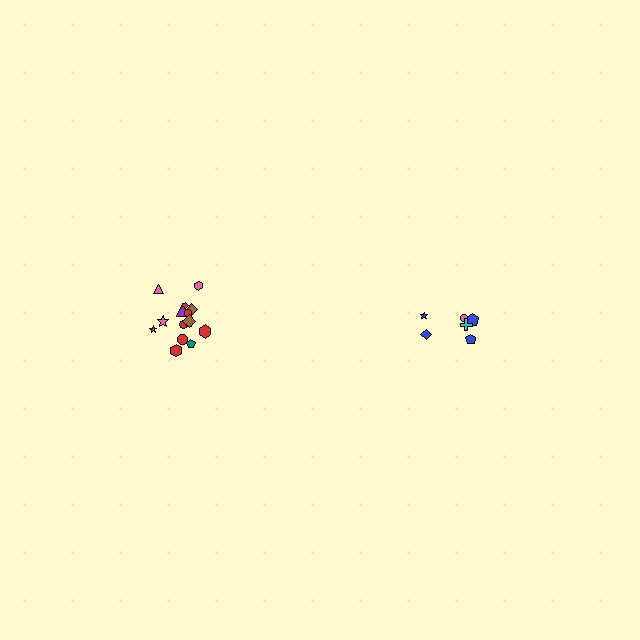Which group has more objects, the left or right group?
The left group.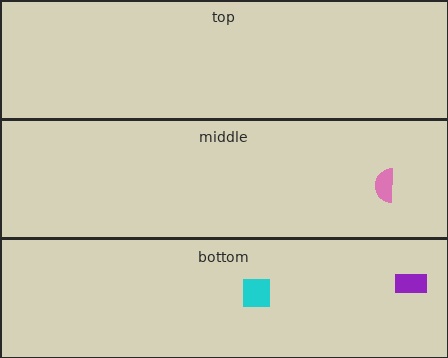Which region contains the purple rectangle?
The bottom region.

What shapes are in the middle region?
The pink semicircle.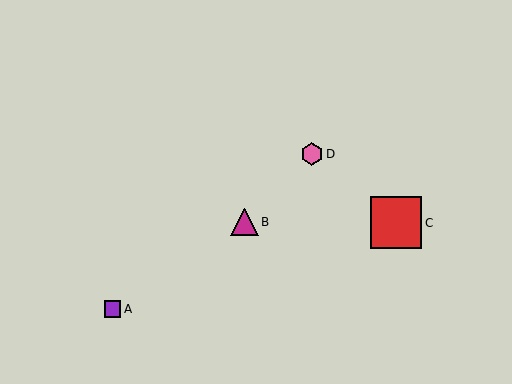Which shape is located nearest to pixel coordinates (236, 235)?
The magenta triangle (labeled B) at (245, 222) is nearest to that location.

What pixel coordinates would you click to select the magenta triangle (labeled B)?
Click at (245, 222) to select the magenta triangle B.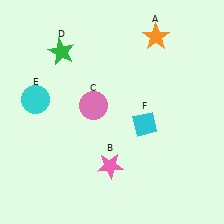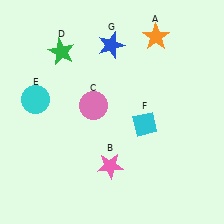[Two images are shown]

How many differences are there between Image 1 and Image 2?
There is 1 difference between the two images.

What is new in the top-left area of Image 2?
A blue star (G) was added in the top-left area of Image 2.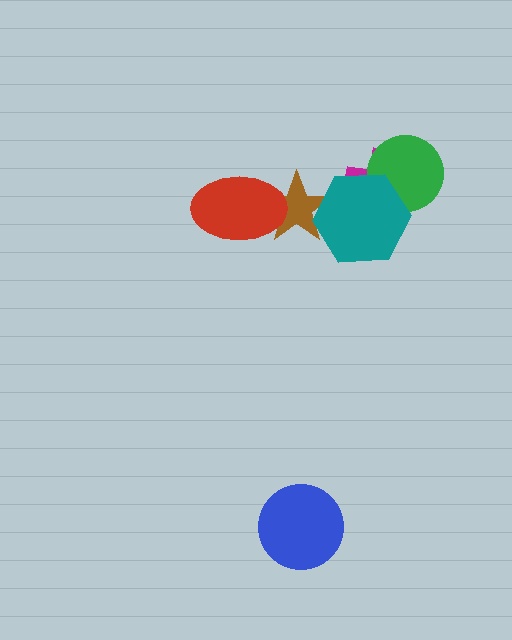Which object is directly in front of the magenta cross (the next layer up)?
The green circle is directly in front of the magenta cross.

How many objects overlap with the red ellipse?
1 object overlaps with the red ellipse.